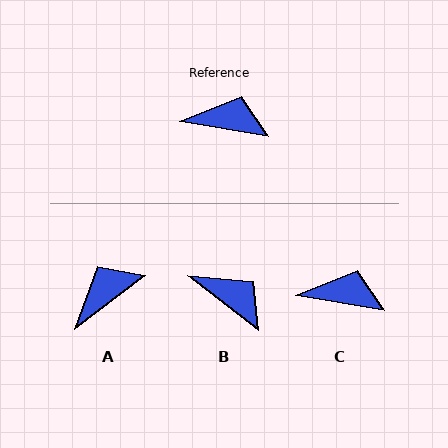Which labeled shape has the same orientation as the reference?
C.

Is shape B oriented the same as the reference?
No, it is off by about 28 degrees.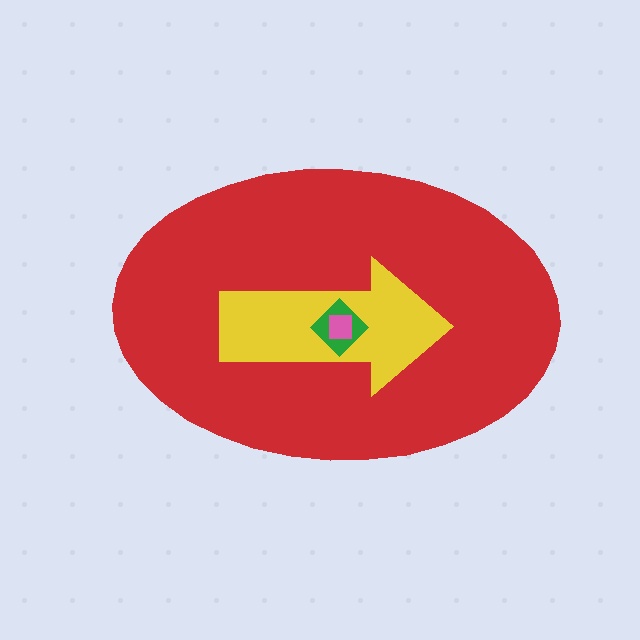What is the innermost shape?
The pink square.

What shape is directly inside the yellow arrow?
The green diamond.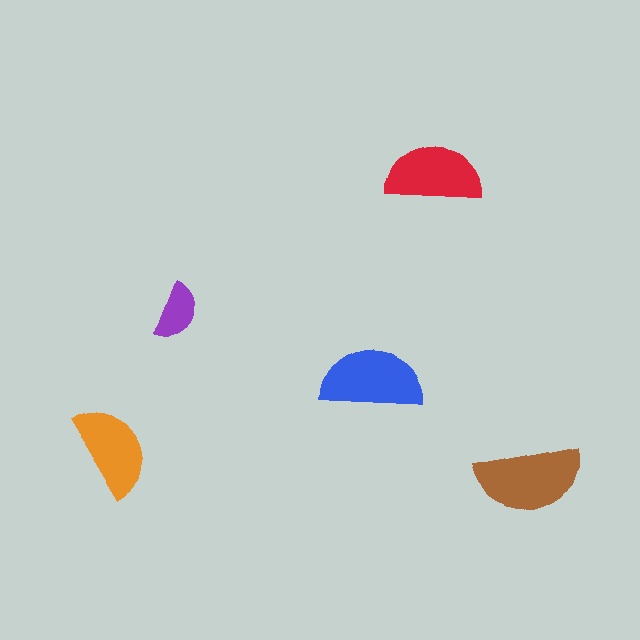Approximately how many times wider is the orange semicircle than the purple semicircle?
About 1.5 times wider.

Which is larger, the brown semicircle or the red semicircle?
The brown one.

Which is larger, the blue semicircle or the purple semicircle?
The blue one.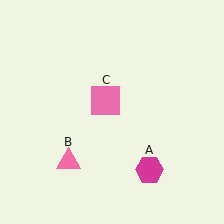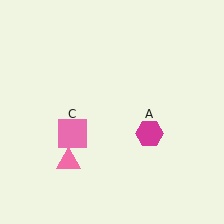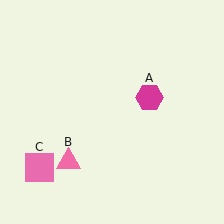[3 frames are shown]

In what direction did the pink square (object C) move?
The pink square (object C) moved down and to the left.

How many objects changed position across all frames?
2 objects changed position: magenta hexagon (object A), pink square (object C).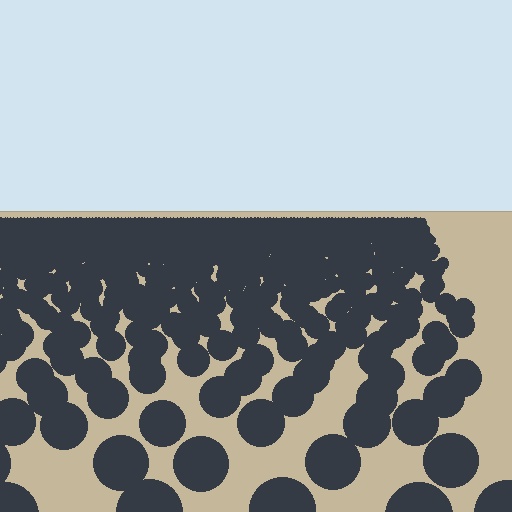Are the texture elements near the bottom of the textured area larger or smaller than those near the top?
Larger. Near the bottom, elements are closer to the viewer and appear at a bigger on-screen size.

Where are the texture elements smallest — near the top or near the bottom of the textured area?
Near the top.